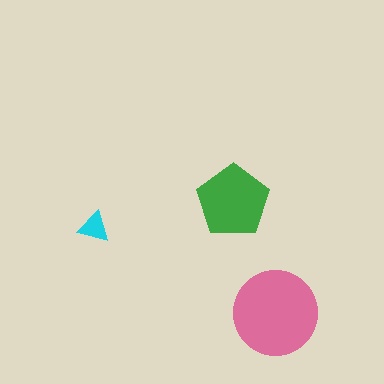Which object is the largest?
The pink circle.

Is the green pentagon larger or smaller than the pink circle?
Smaller.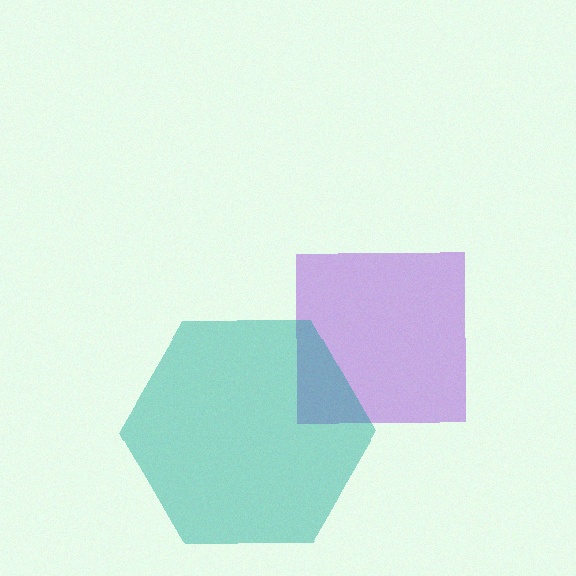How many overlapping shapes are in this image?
There are 2 overlapping shapes in the image.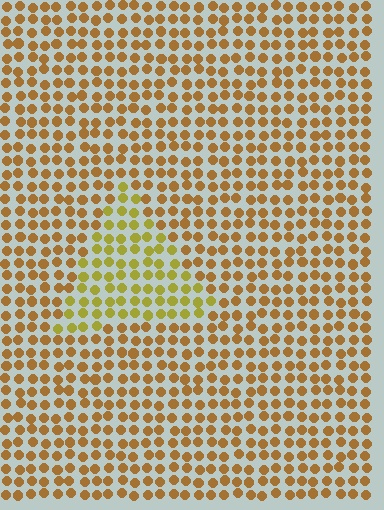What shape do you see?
I see a triangle.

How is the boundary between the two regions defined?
The boundary is defined purely by a slight shift in hue (about 29 degrees). Spacing, size, and orientation are identical on both sides.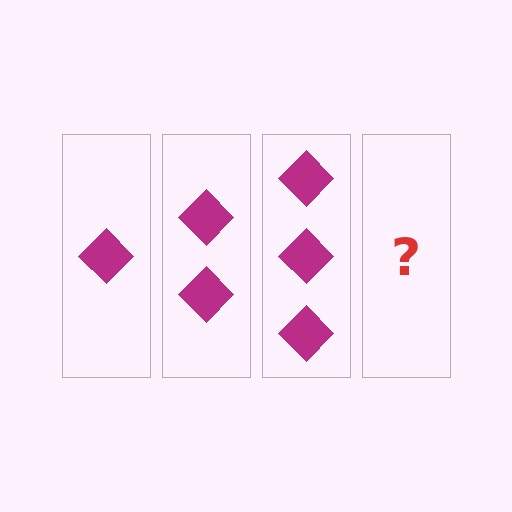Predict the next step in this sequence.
The next step is 4 diamonds.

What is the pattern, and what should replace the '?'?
The pattern is that each step adds one more diamond. The '?' should be 4 diamonds.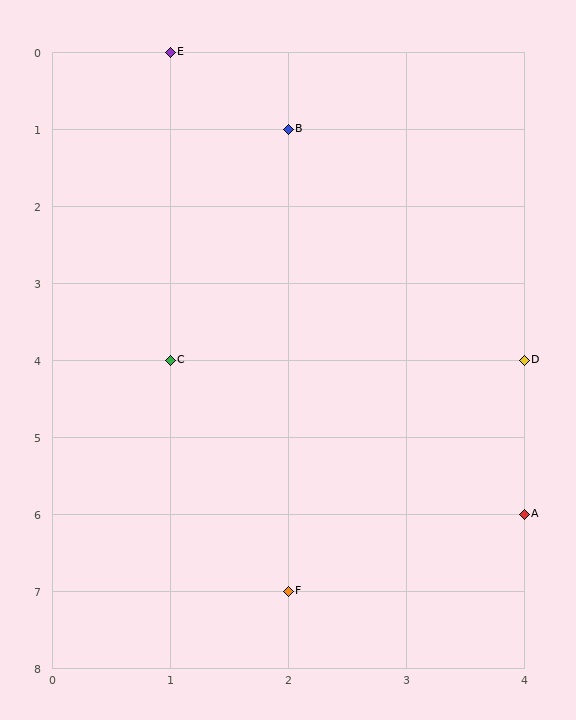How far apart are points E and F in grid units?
Points E and F are 1 column and 7 rows apart (about 7.1 grid units diagonally).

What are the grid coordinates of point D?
Point D is at grid coordinates (4, 4).